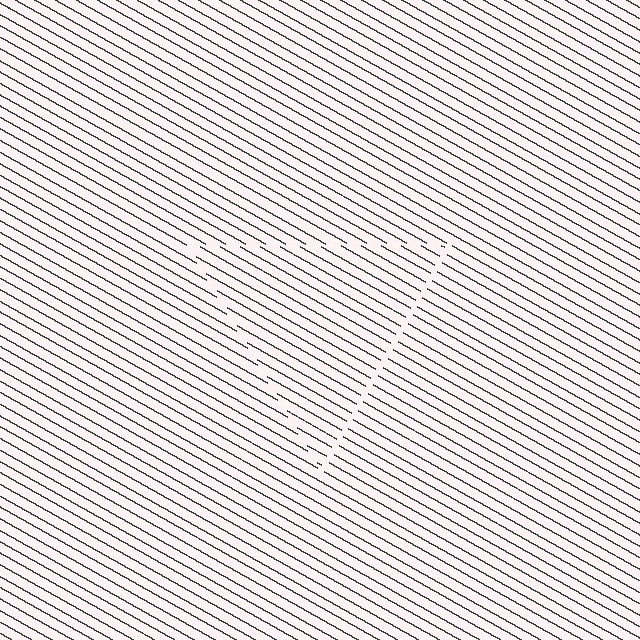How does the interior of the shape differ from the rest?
The interior of the shape contains the same grating, shifted by half a period — the contour is defined by the phase discontinuity where line-ends from the inner and outer gratings abut.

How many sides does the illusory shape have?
3 sides — the line-ends trace a triangle.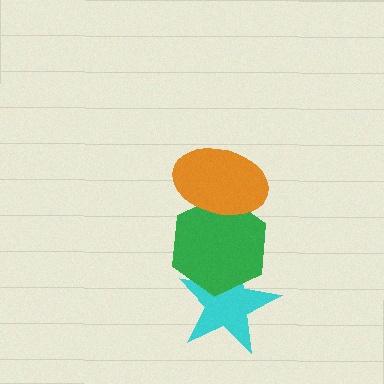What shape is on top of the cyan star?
The green hexagon is on top of the cyan star.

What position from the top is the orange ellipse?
The orange ellipse is 1st from the top.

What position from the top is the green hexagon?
The green hexagon is 2nd from the top.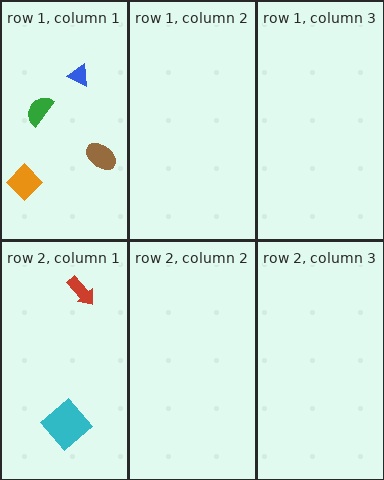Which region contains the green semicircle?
The row 1, column 1 region.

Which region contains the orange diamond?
The row 1, column 1 region.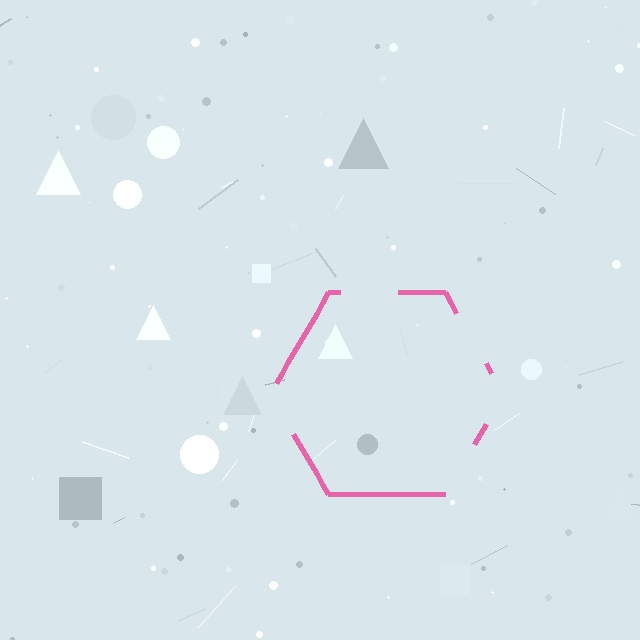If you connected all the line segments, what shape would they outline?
They would outline a hexagon.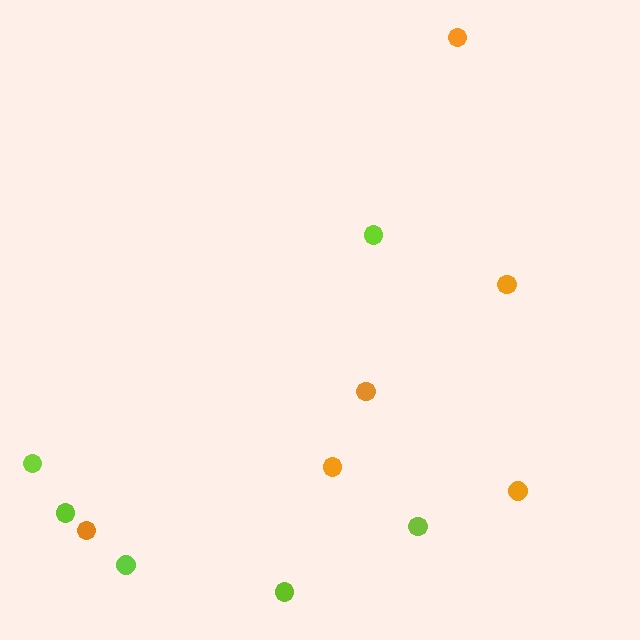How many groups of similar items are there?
There are 2 groups: one group of orange circles (6) and one group of lime circles (6).